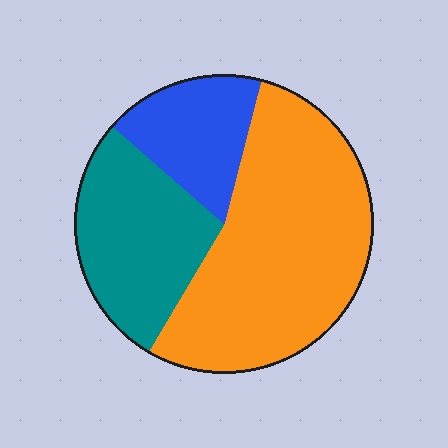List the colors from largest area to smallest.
From largest to smallest: orange, teal, blue.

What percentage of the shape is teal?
Teal covers around 30% of the shape.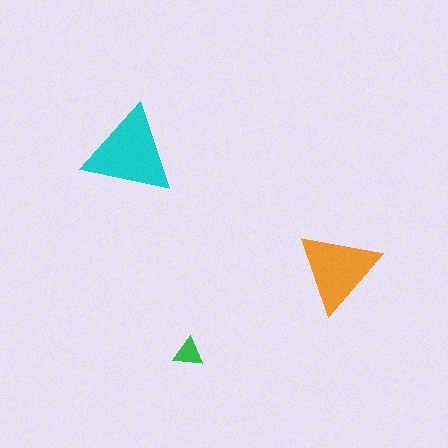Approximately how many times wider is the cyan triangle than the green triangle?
About 3 times wider.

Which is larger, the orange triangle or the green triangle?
The orange one.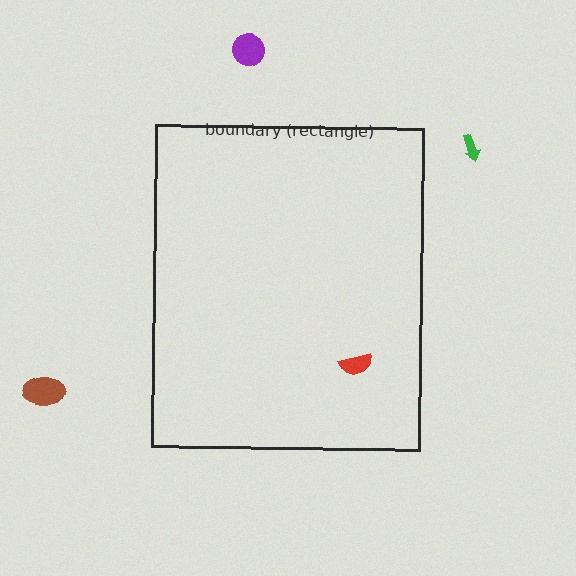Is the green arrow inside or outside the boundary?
Outside.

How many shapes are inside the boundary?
1 inside, 3 outside.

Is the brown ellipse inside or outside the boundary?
Outside.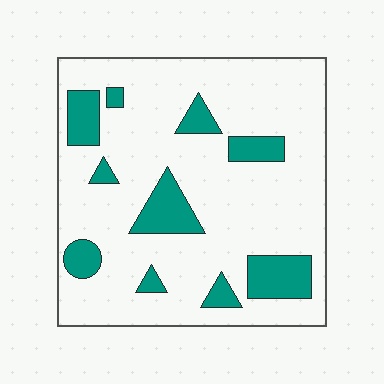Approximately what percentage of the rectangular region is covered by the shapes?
Approximately 20%.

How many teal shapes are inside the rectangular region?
10.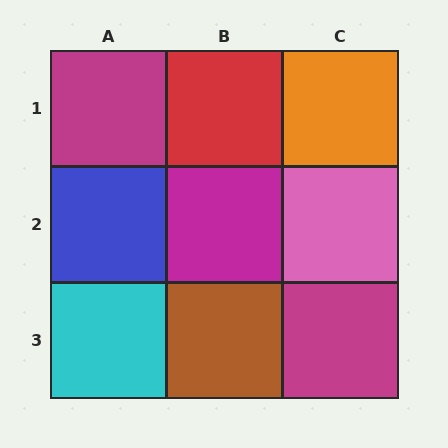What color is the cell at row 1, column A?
Magenta.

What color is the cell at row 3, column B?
Brown.